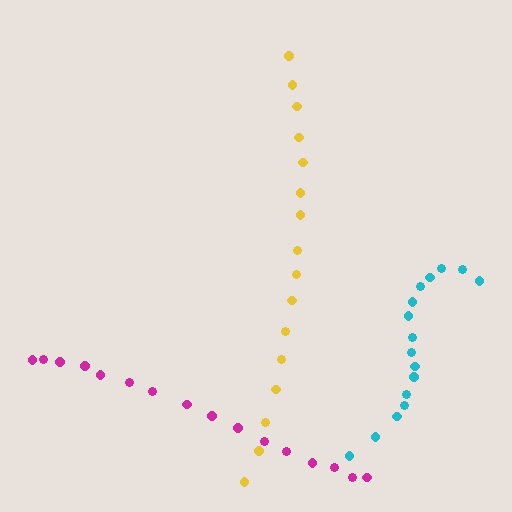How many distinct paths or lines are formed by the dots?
There are 3 distinct paths.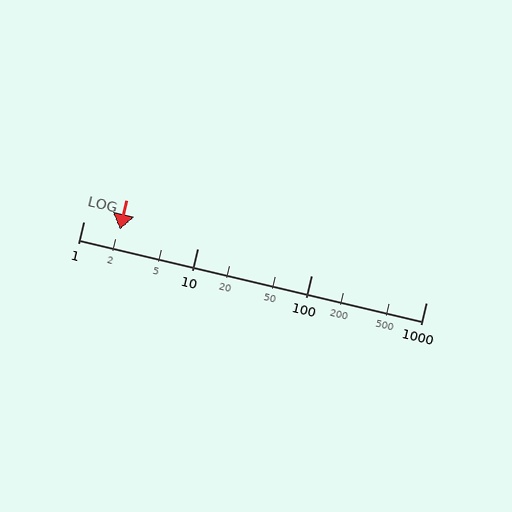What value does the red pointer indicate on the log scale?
The pointer indicates approximately 2.1.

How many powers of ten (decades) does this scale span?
The scale spans 3 decades, from 1 to 1000.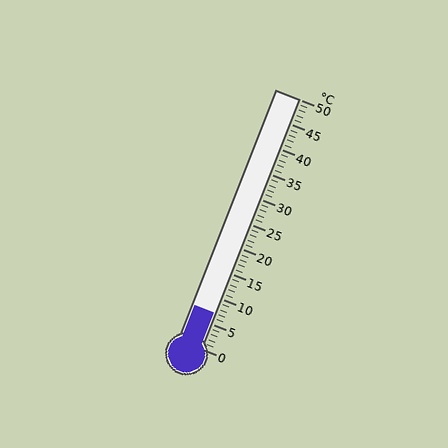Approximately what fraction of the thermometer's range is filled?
The thermometer is filled to approximately 15% of its range.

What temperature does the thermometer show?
The thermometer shows approximately 7°C.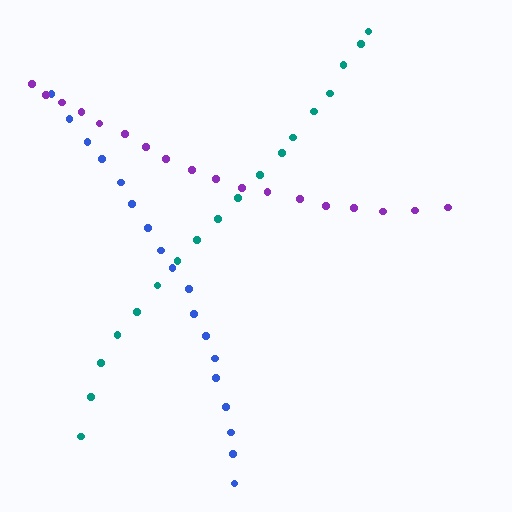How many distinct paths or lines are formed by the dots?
There are 3 distinct paths.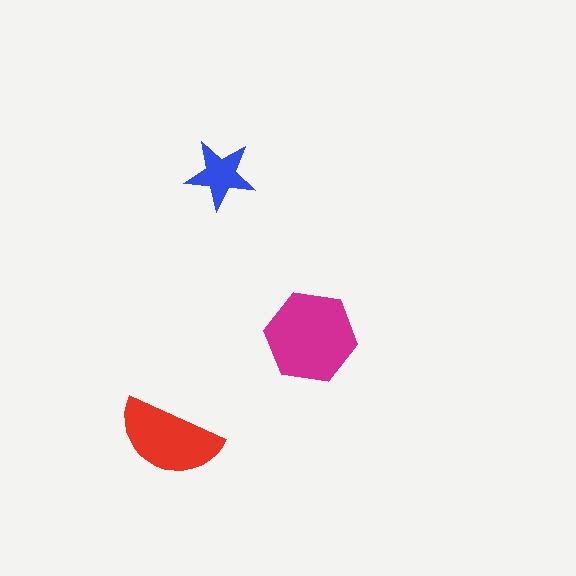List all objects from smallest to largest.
The blue star, the red semicircle, the magenta hexagon.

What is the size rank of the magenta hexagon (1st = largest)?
1st.